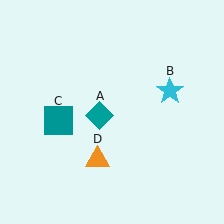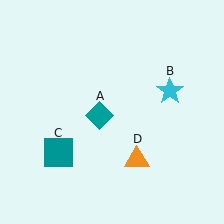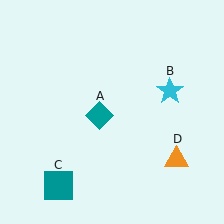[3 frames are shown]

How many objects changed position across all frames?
2 objects changed position: teal square (object C), orange triangle (object D).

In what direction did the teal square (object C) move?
The teal square (object C) moved down.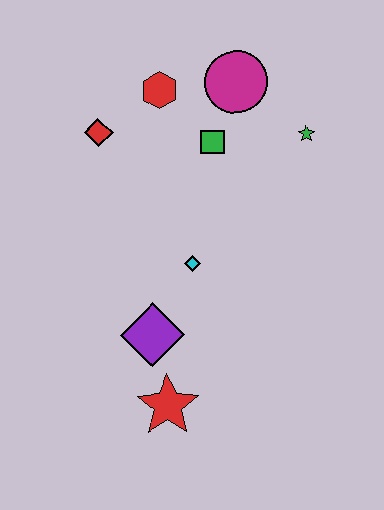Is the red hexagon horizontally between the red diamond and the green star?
Yes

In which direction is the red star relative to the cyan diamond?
The red star is below the cyan diamond.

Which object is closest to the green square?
The magenta circle is closest to the green square.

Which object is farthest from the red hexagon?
The red star is farthest from the red hexagon.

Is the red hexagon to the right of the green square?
No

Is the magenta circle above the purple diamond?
Yes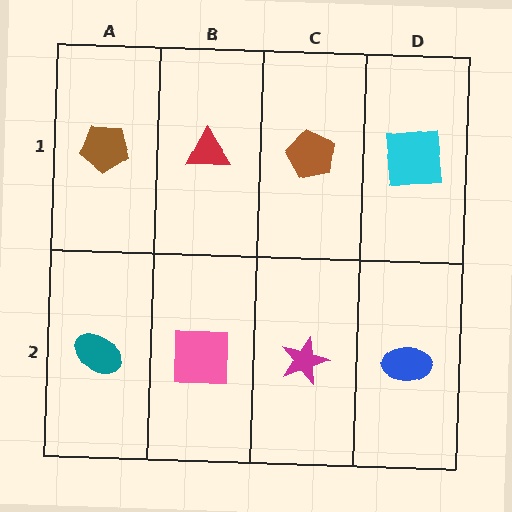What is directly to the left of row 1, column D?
A brown pentagon.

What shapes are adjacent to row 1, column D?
A blue ellipse (row 2, column D), a brown pentagon (row 1, column C).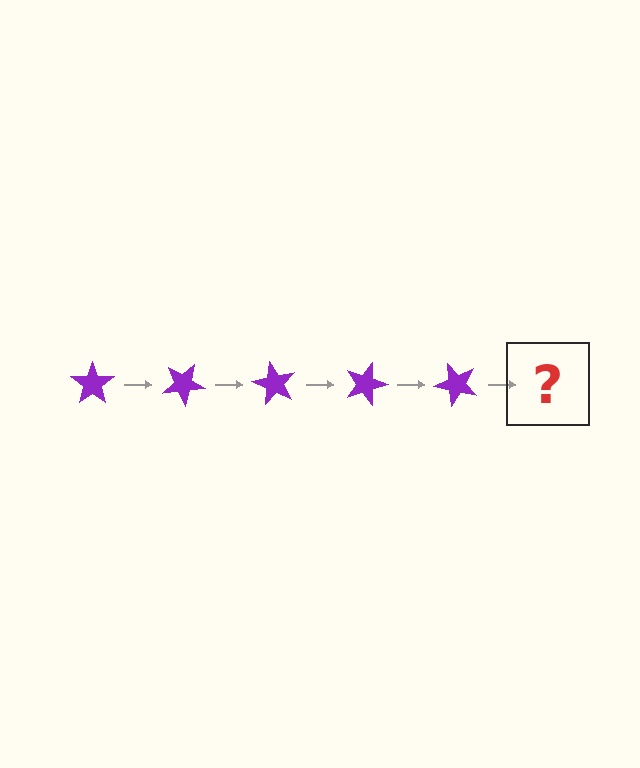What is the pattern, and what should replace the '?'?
The pattern is that the star rotates 30 degrees each step. The '?' should be a purple star rotated 150 degrees.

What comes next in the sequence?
The next element should be a purple star rotated 150 degrees.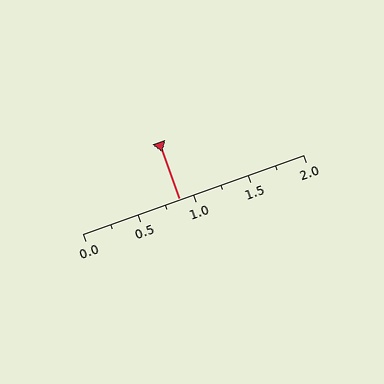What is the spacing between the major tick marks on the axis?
The major ticks are spaced 0.5 apart.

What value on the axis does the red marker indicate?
The marker indicates approximately 0.88.